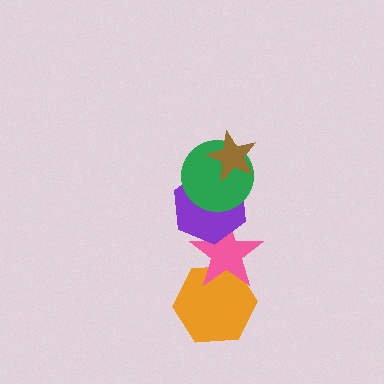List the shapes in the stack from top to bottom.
From top to bottom: the brown star, the green circle, the purple hexagon, the pink star, the orange hexagon.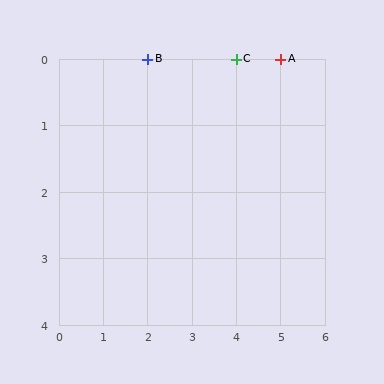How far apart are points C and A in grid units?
Points C and A are 1 column apart.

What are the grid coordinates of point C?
Point C is at grid coordinates (4, 0).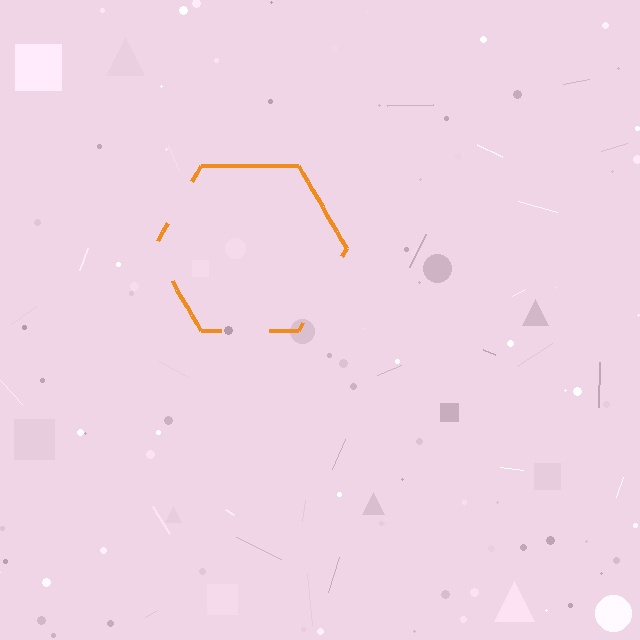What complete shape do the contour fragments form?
The contour fragments form a hexagon.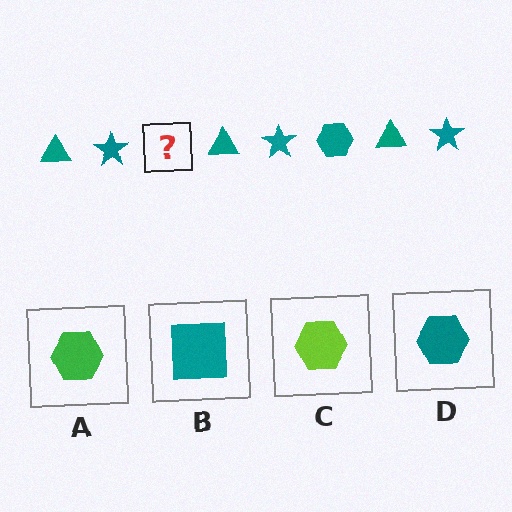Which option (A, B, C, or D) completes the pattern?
D.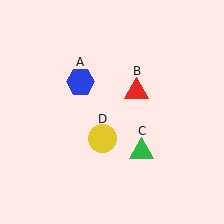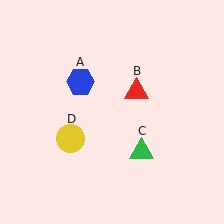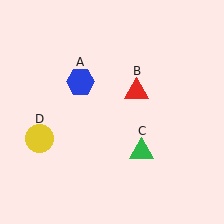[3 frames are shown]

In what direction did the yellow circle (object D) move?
The yellow circle (object D) moved left.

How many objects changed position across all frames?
1 object changed position: yellow circle (object D).